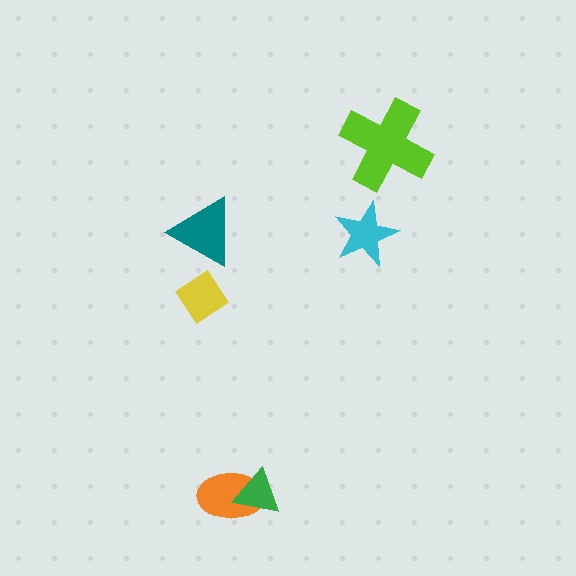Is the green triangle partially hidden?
No, no other shape covers it.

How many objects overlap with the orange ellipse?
1 object overlaps with the orange ellipse.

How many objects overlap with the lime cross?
0 objects overlap with the lime cross.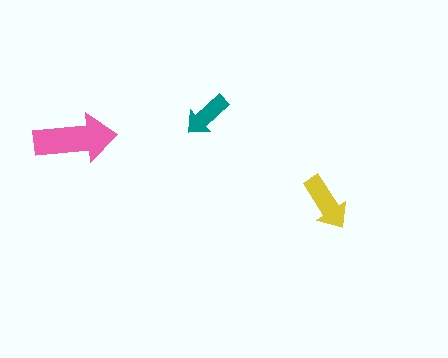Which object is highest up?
The teal arrow is topmost.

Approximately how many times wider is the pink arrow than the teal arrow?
About 1.5 times wider.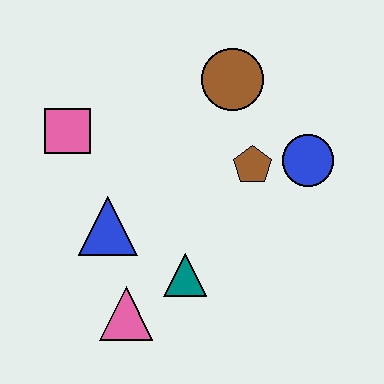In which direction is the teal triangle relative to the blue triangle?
The teal triangle is to the right of the blue triangle.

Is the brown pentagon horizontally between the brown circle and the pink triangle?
No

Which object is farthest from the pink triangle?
The brown circle is farthest from the pink triangle.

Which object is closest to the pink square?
The blue triangle is closest to the pink square.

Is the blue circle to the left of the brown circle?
No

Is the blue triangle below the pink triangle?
No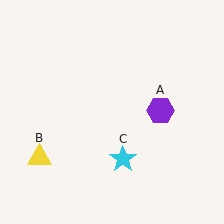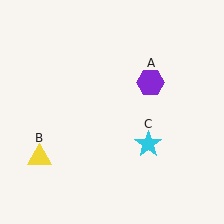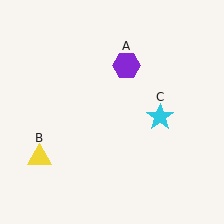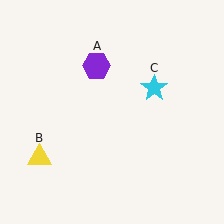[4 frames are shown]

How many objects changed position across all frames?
2 objects changed position: purple hexagon (object A), cyan star (object C).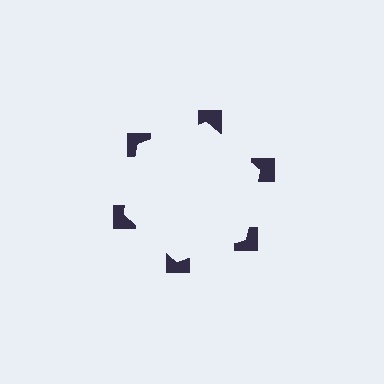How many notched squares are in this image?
There are 6 — one at each vertex of the illusory hexagon.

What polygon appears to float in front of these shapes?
An illusory hexagon — its edges are inferred from the aligned wedge cuts in the notched squares, not physically drawn.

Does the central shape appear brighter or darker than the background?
It typically appears slightly brighter than the background, even though no actual brightness change is drawn.